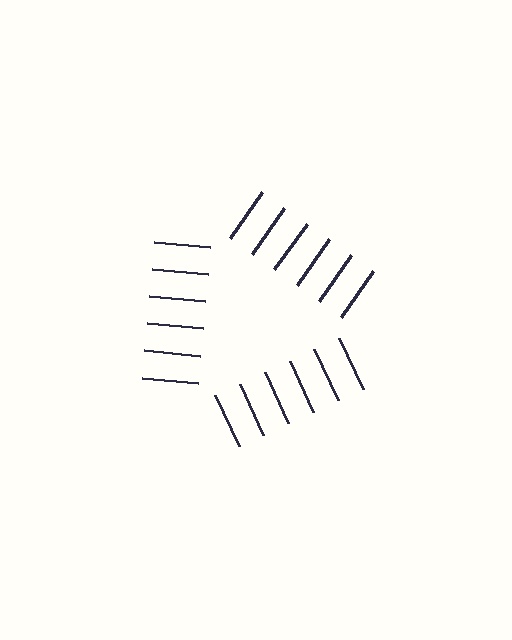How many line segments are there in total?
18 — 6 along each of the 3 edges.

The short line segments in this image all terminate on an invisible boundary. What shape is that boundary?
An illusory triangle — the line segments terminate on its edges but no continuous stroke is drawn.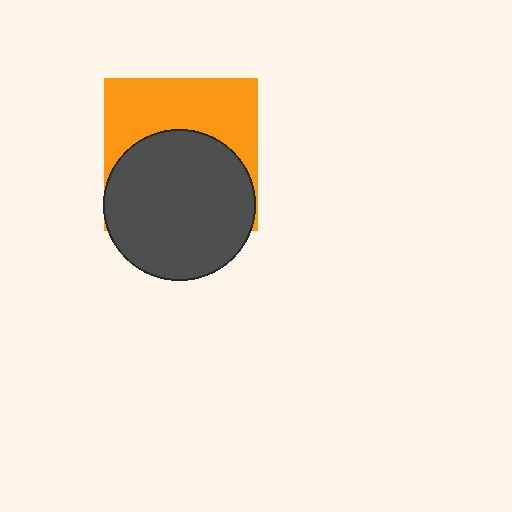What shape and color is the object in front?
The object in front is a dark gray circle.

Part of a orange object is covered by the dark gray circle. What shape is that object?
It is a square.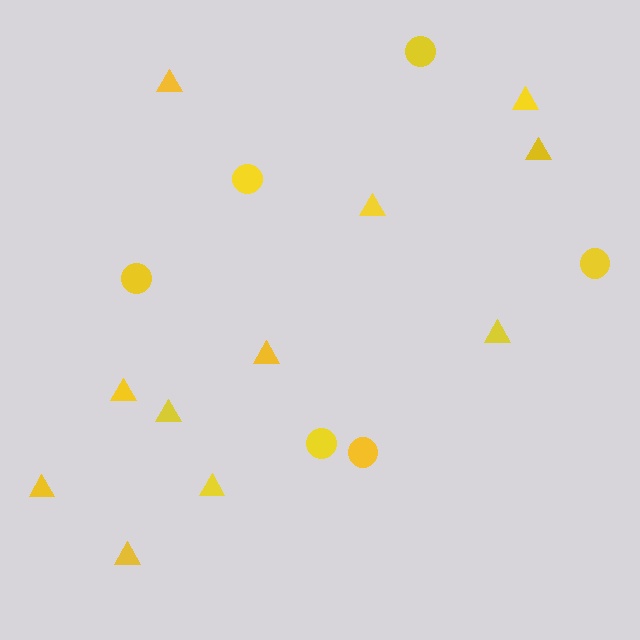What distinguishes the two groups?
There are 2 groups: one group of circles (6) and one group of triangles (11).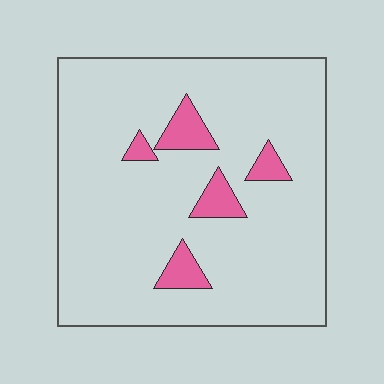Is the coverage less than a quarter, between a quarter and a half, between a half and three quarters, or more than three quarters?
Less than a quarter.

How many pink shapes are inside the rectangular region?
5.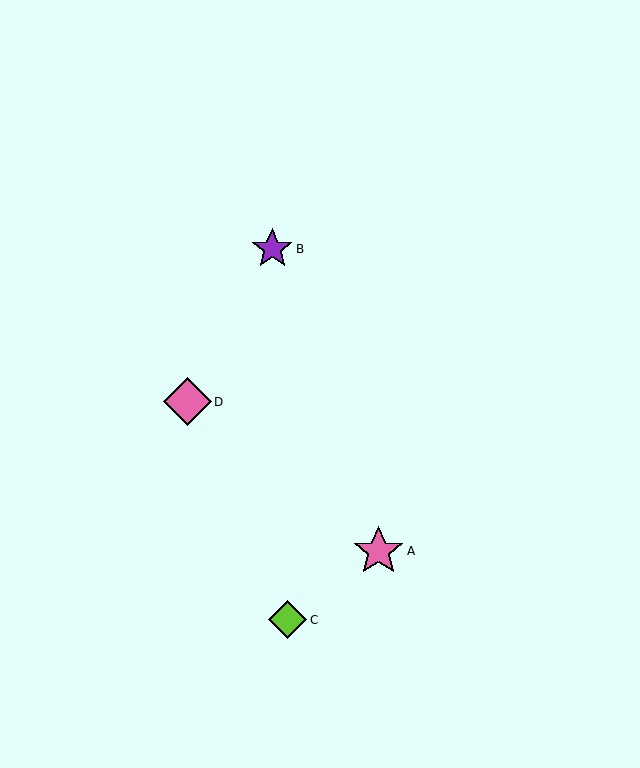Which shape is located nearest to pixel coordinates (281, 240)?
The purple star (labeled B) at (272, 249) is nearest to that location.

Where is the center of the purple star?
The center of the purple star is at (272, 249).